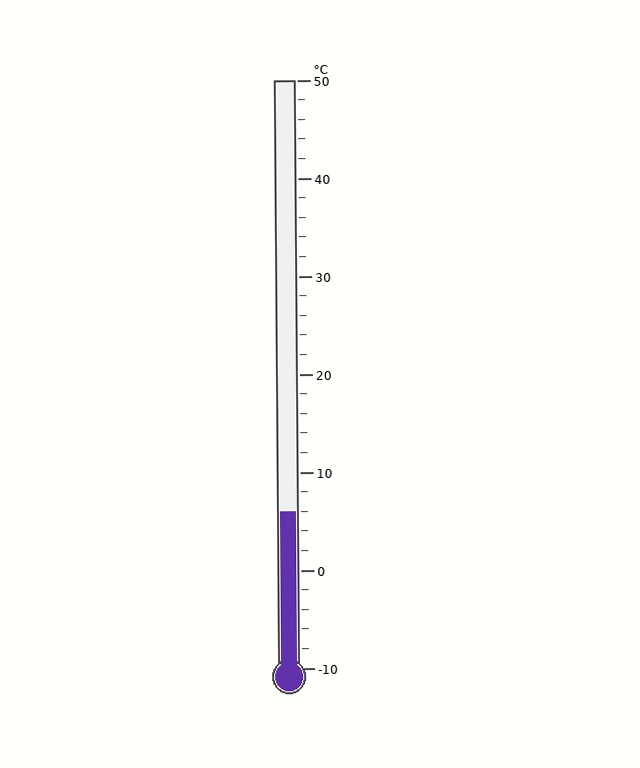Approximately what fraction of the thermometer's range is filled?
The thermometer is filled to approximately 25% of its range.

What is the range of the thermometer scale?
The thermometer scale ranges from -10°C to 50°C.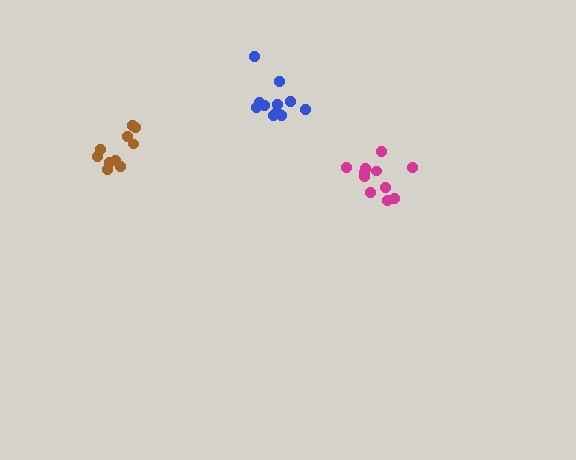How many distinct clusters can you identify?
There are 3 distinct clusters.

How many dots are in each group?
Group 1: 11 dots, Group 2: 11 dots, Group 3: 10 dots (32 total).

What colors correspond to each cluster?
The clusters are colored: blue, magenta, brown.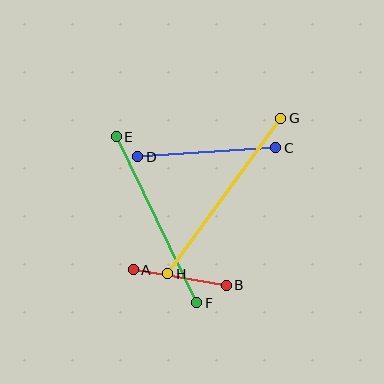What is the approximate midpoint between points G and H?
The midpoint is at approximately (224, 196) pixels.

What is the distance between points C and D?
The distance is approximately 138 pixels.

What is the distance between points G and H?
The distance is approximately 192 pixels.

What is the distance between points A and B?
The distance is approximately 94 pixels.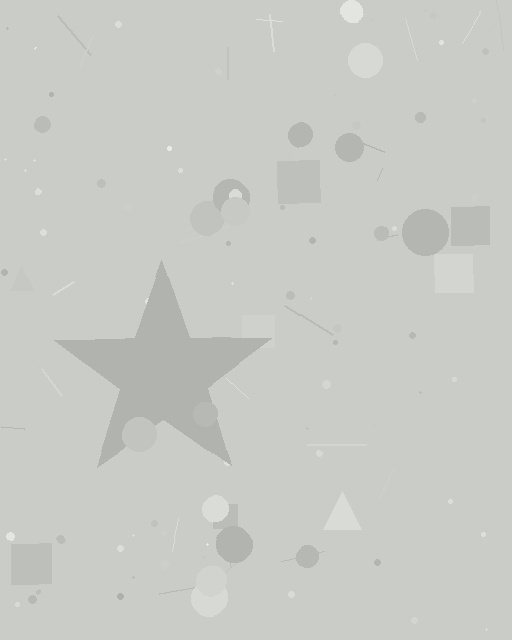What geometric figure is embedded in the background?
A star is embedded in the background.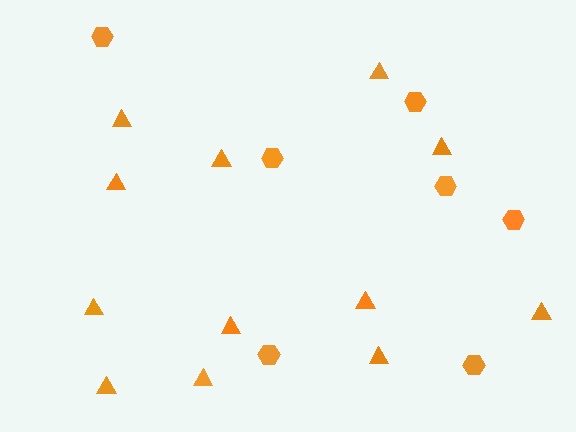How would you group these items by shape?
There are 2 groups: one group of triangles (12) and one group of hexagons (7).